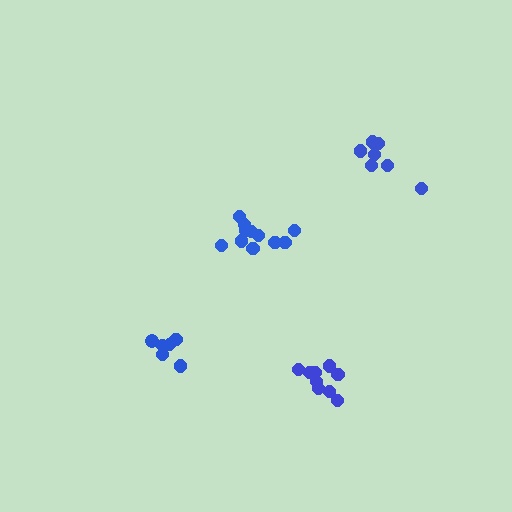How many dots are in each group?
Group 1: 11 dots, Group 2: 6 dots, Group 3: 9 dots, Group 4: 7 dots (33 total).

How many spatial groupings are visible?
There are 4 spatial groupings.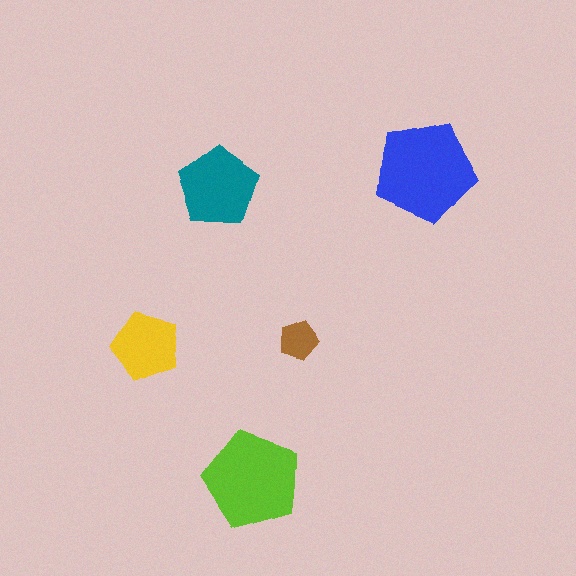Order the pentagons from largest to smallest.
the blue one, the lime one, the teal one, the yellow one, the brown one.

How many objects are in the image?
There are 5 objects in the image.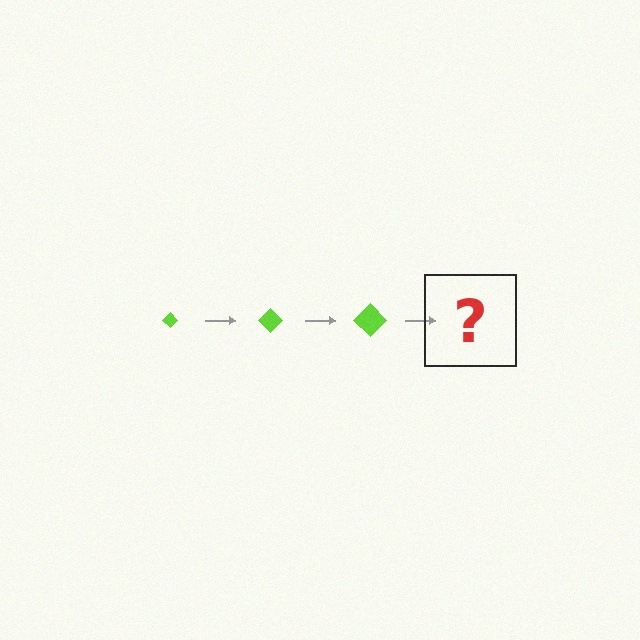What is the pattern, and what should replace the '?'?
The pattern is that the diamond gets progressively larger each step. The '?' should be a lime diamond, larger than the previous one.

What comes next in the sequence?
The next element should be a lime diamond, larger than the previous one.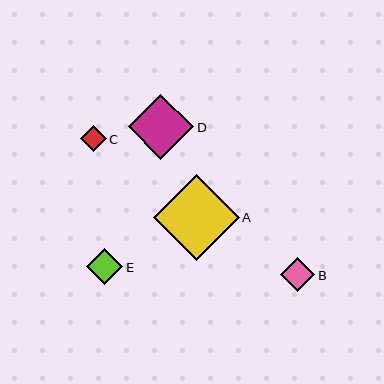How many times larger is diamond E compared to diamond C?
Diamond E is approximately 1.4 times the size of diamond C.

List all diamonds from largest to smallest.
From largest to smallest: A, D, E, B, C.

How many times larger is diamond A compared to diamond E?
Diamond A is approximately 2.4 times the size of diamond E.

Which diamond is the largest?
Diamond A is the largest with a size of approximately 86 pixels.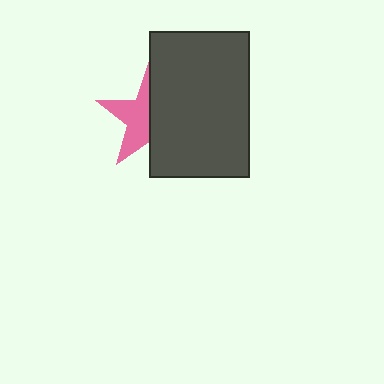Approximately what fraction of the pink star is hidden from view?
Roughly 50% of the pink star is hidden behind the dark gray rectangle.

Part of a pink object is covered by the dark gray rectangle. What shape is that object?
It is a star.